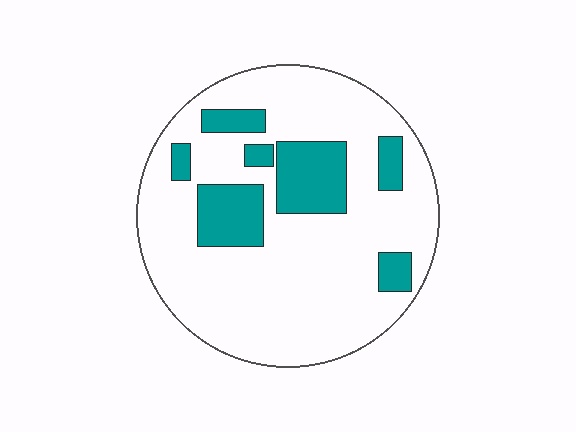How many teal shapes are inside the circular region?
7.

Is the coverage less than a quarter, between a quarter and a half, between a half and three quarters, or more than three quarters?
Less than a quarter.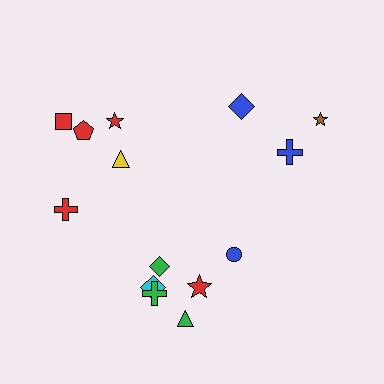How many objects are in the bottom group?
There are 6 objects.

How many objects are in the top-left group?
There are 5 objects.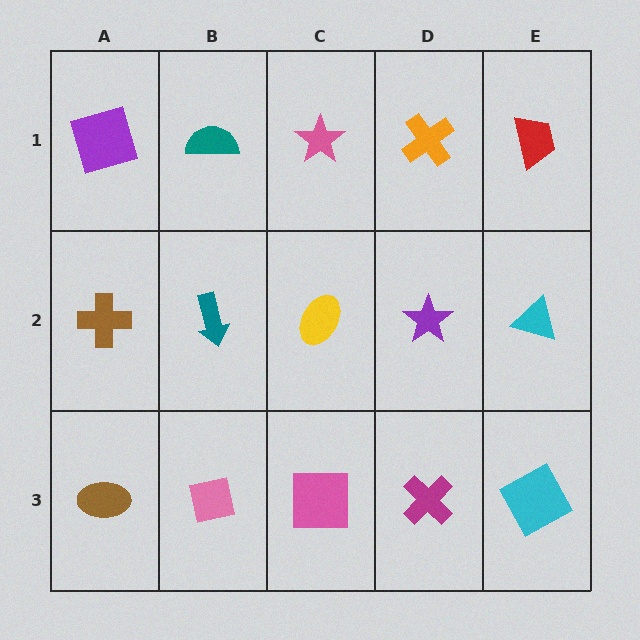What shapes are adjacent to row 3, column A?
A brown cross (row 2, column A), a pink square (row 3, column B).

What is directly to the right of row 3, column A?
A pink square.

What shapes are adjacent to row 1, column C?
A yellow ellipse (row 2, column C), a teal semicircle (row 1, column B), an orange cross (row 1, column D).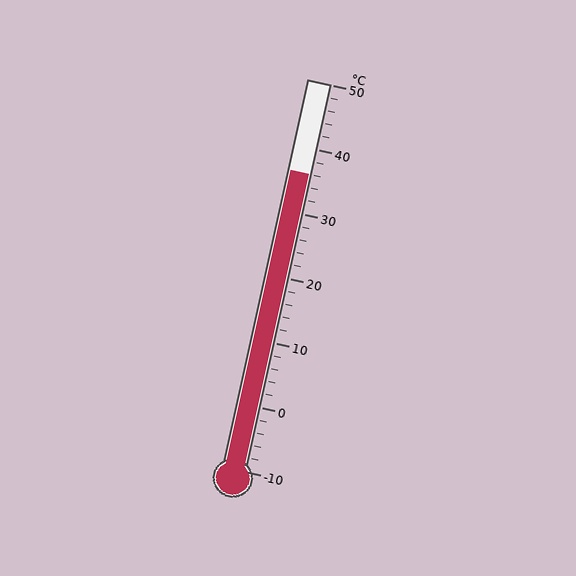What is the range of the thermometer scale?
The thermometer scale ranges from -10°C to 50°C.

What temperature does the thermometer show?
The thermometer shows approximately 36°C.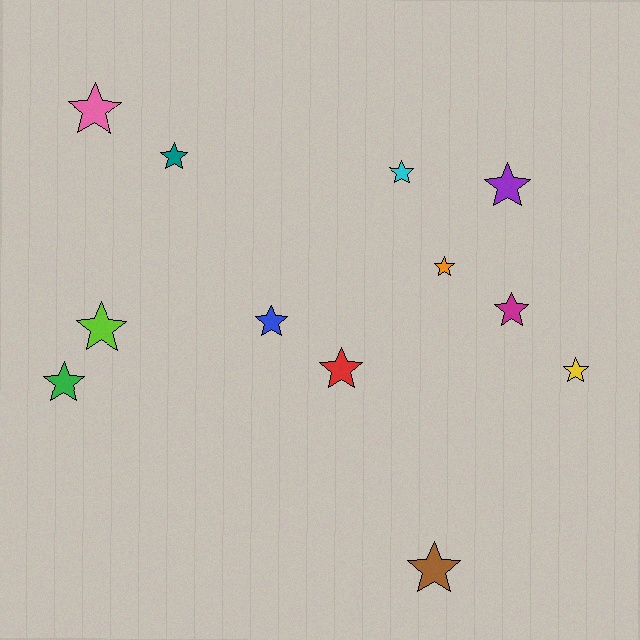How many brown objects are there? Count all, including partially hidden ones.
There is 1 brown object.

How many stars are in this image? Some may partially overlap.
There are 12 stars.